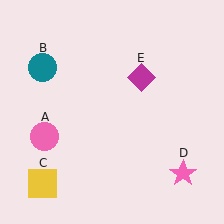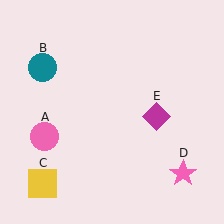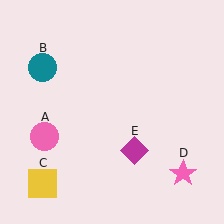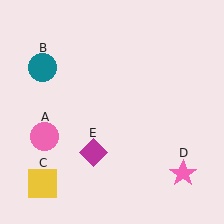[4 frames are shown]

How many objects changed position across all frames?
1 object changed position: magenta diamond (object E).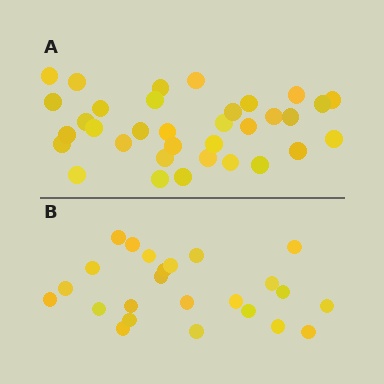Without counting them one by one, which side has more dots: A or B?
Region A (the top region) has more dots.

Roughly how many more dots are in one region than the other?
Region A has roughly 10 or so more dots than region B.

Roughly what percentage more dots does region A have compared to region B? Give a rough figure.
About 40% more.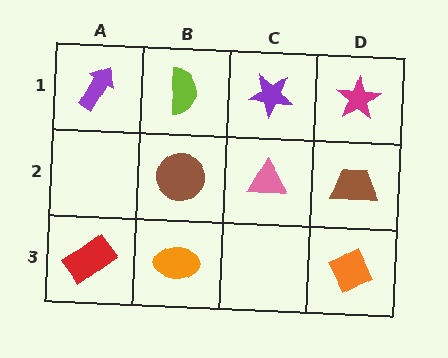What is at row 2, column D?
A brown trapezoid.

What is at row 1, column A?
A purple arrow.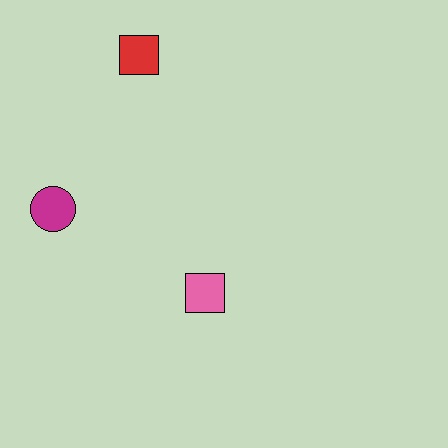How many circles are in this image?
There is 1 circle.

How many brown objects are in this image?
There are no brown objects.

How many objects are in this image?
There are 3 objects.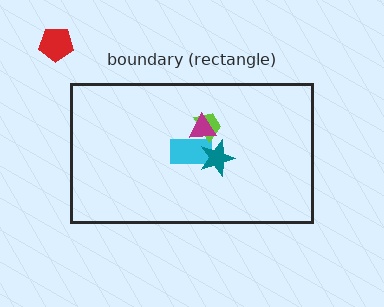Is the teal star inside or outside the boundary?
Inside.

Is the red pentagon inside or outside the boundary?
Outside.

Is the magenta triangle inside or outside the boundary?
Inside.